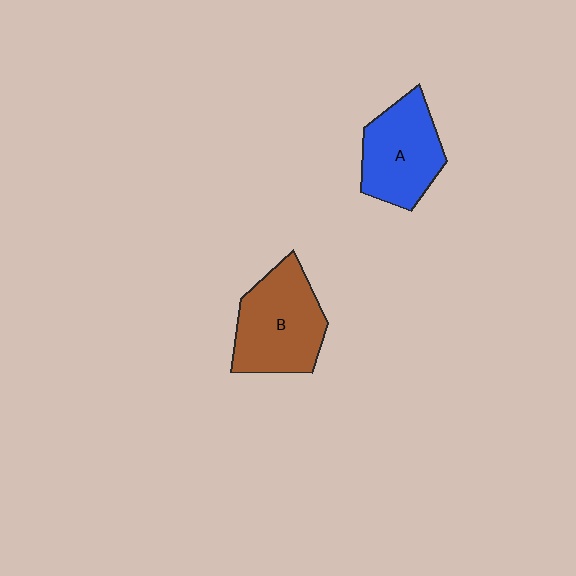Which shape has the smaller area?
Shape A (blue).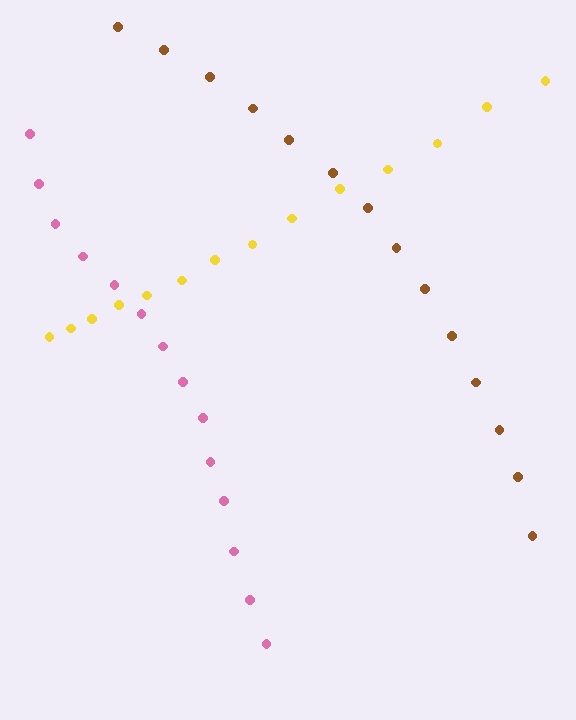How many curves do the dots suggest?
There are 3 distinct paths.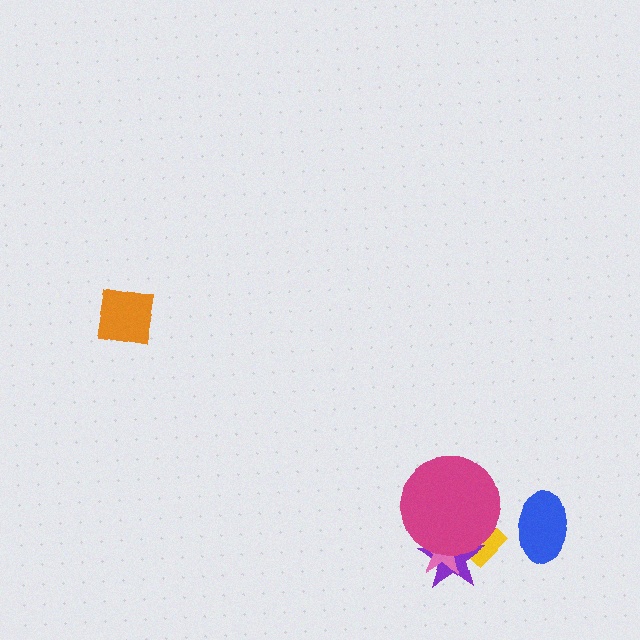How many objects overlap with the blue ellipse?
0 objects overlap with the blue ellipse.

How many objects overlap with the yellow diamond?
3 objects overlap with the yellow diamond.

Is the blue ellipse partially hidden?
No, no other shape covers it.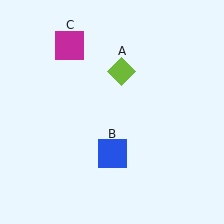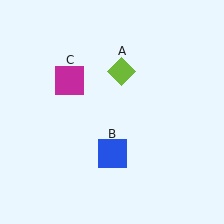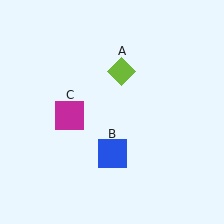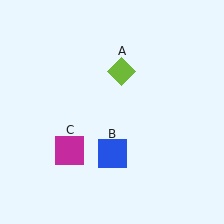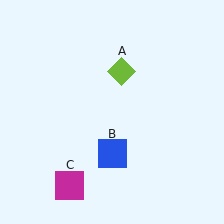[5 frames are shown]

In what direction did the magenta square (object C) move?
The magenta square (object C) moved down.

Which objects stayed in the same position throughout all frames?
Lime diamond (object A) and blue square (object B) remained stationary.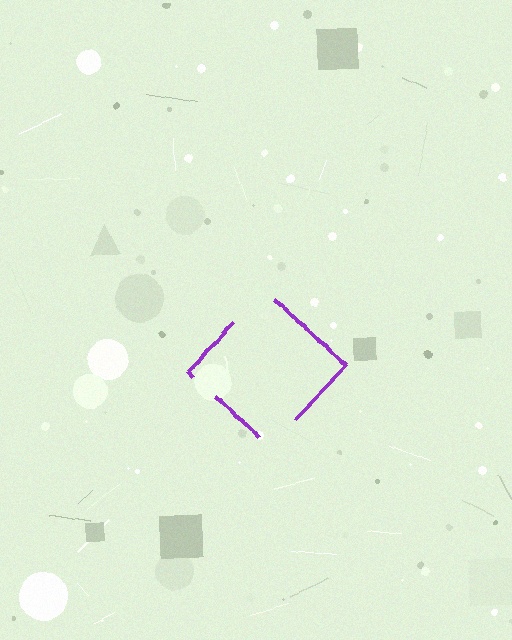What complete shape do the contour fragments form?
The contour fragments form a diamond.